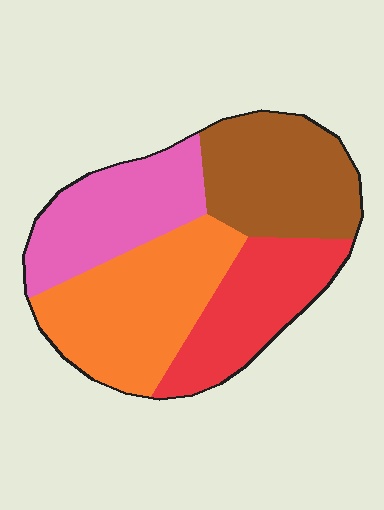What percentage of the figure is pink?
Pink takes up about one quarter (1/4) of the figure.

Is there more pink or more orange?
Orange.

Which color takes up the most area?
Orange, at roughly 30%.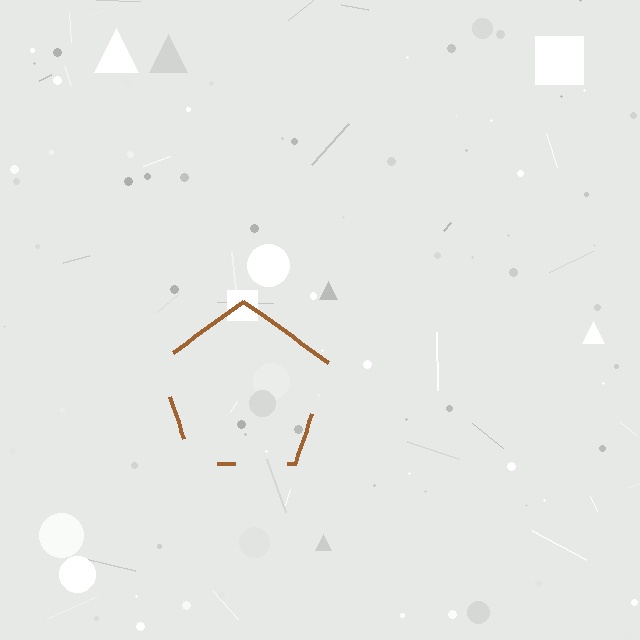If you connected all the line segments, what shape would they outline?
They would outline a pentagon.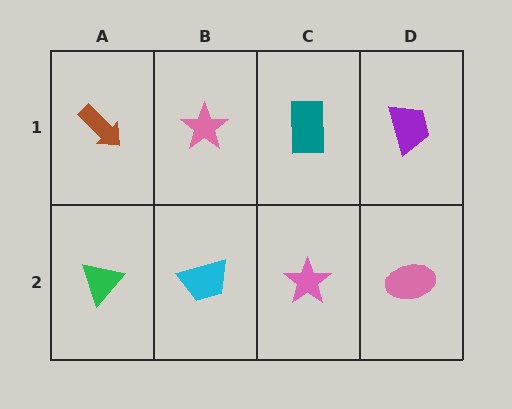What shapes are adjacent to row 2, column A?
A brown arrow (row 1, column A), a cyan trapezoid (row 2, column B).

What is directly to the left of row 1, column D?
A teal rectangle.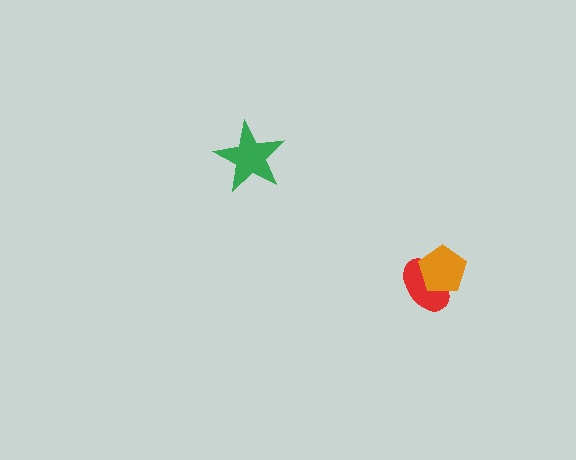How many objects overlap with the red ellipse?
1 object overlaps with the red ellipse.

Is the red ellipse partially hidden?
Yes, it is partially covered by another shape.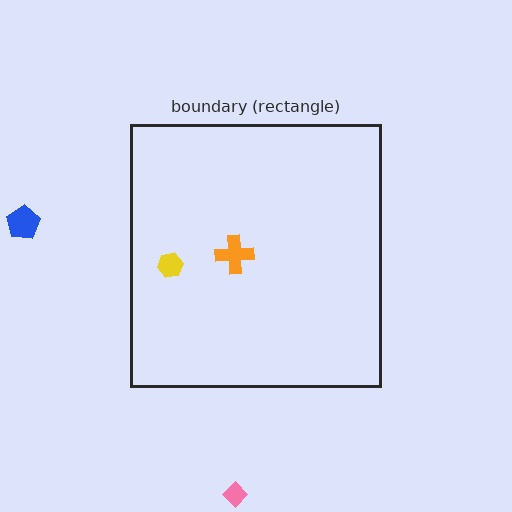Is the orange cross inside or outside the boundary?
Inside.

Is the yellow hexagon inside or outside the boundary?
Inside.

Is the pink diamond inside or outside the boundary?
Outside.